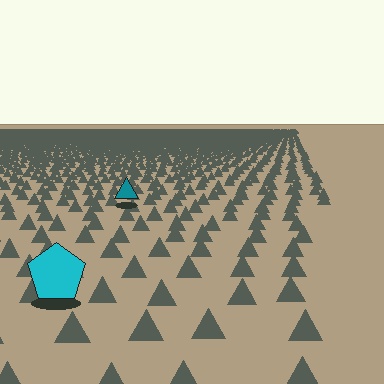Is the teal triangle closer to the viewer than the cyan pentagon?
No. The cyan pentagon is closer — you can tell from the texture gradient: the ground texture is coarser near it.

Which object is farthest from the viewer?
The teal triangle is farthest from the viewer. It appears smaller and the ground texture around it is denser.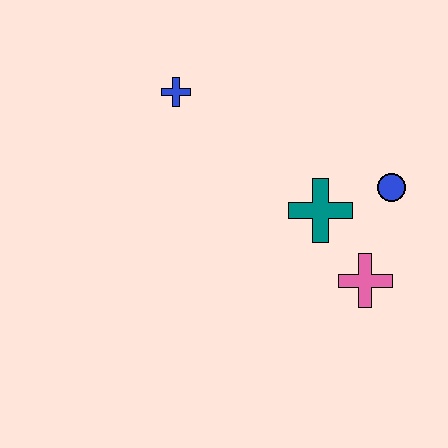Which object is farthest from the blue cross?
The pink cross is farthest from the blue cross.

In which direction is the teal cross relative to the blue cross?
The teal cross is to the right of the blue cross.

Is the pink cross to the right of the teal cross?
Yes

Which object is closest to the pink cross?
The teal cross is closest to the pink cross.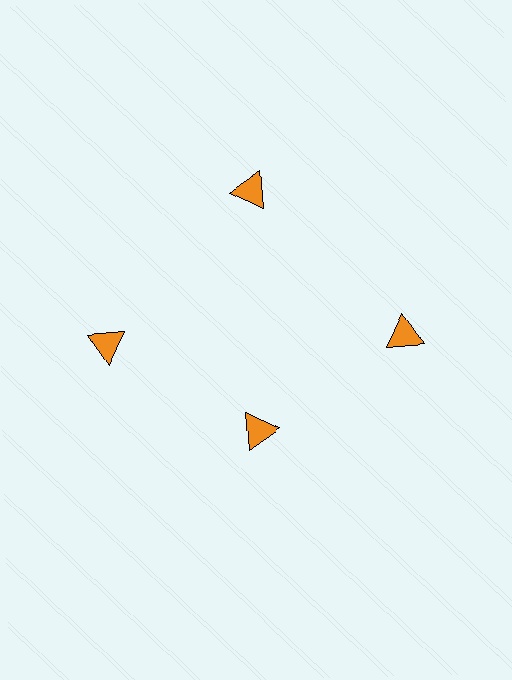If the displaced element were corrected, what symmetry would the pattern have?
It would have 4-fold rotational symmetry — the pattern would map onto itself every 90 degrees.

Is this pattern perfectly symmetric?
No. The 4 orange triangles are arranged in a ring, but one element near the 6 o'clock position is pulled inward toward the center, breaking the 4-fold rotational symmetry.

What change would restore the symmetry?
The symmetry would be restored by moving it outward, back onto the ring so that all 4 triangles sit at equal angles and equal distance from the center.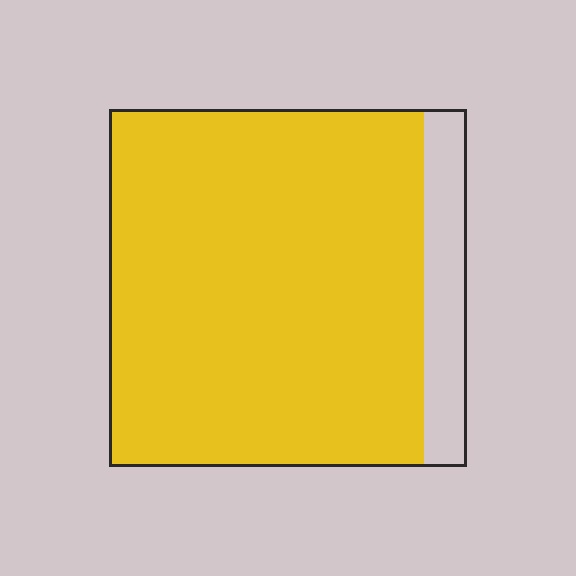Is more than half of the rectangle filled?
Yes.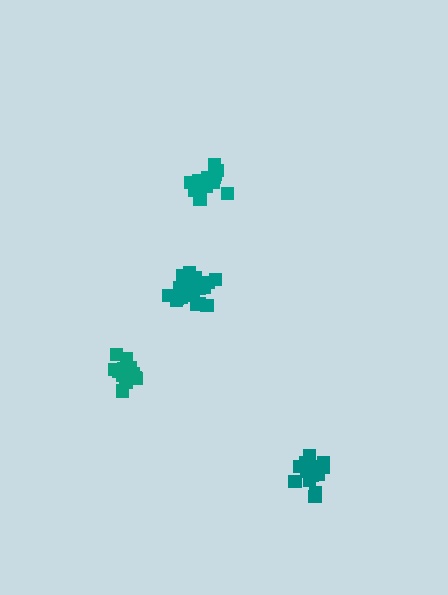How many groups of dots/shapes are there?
There are 4 groups.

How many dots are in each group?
Group 1: 14 dots, Group 2: 17 dots, Group 3: 15 dots, Group 4: 18 dots (64 total).